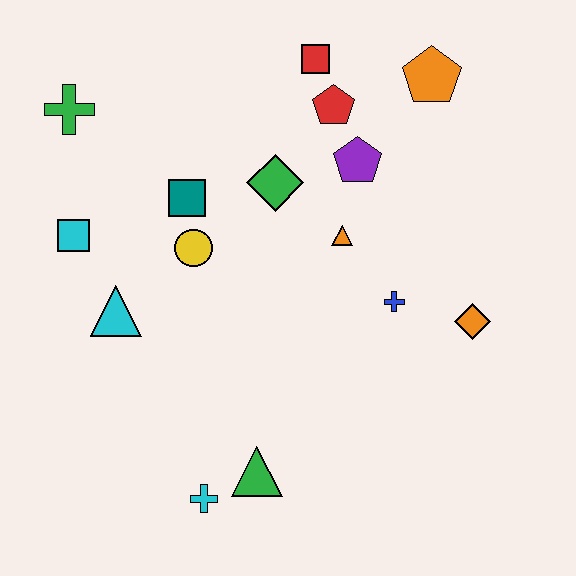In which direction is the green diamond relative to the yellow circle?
The green diamond is to the right of the yellow circle.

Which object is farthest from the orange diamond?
The green cross is farthest from the orange diamond.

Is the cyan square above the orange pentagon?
No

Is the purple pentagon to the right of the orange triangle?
Yes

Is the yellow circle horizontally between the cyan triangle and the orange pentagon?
Yes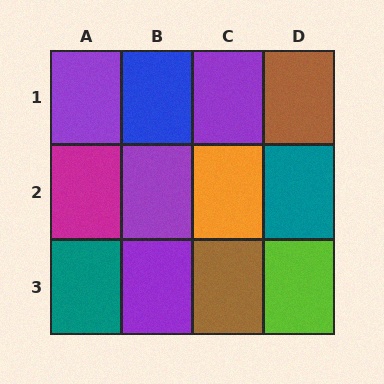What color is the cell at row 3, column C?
Brown.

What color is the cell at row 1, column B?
Blue.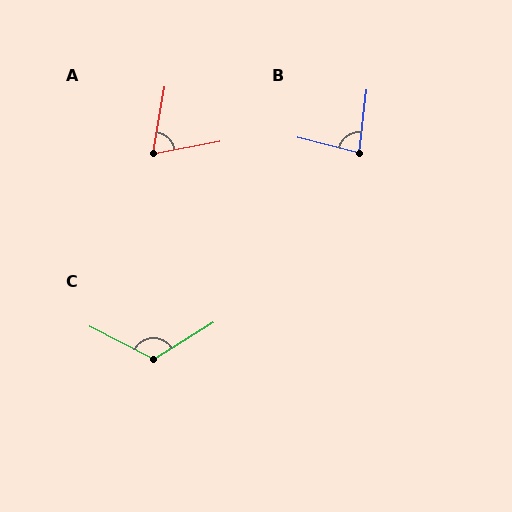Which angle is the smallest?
A, at approximately 69 degrees.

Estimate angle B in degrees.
Approximately 82 degrees.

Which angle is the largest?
C, at approximately 121 degrees.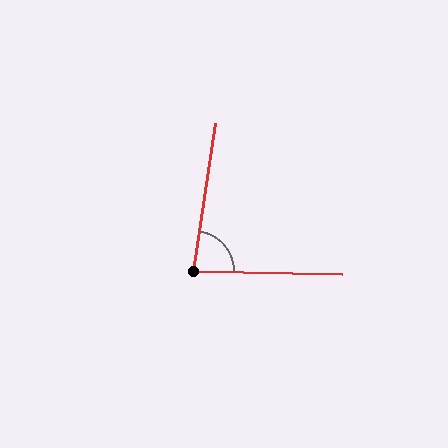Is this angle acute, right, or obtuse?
It is acute.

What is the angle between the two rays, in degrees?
Approximately 83 degrees.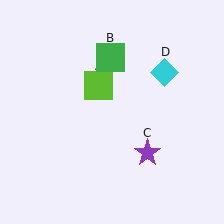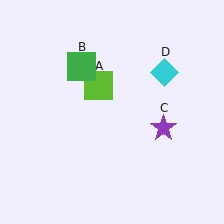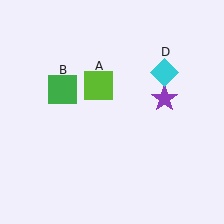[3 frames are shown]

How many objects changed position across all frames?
2 objects changed position: green square (object B), purple star (object C).